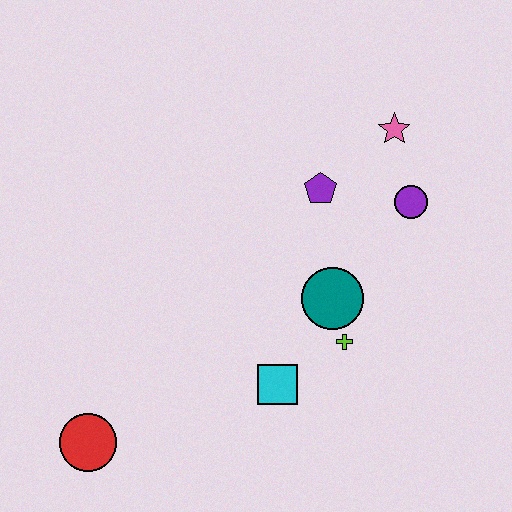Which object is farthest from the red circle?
The pink star is farthest from the red circle.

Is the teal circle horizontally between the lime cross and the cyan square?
Yes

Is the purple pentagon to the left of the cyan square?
No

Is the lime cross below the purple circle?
Yes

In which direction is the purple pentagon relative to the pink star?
The purple pentagon is to the left of the pink star.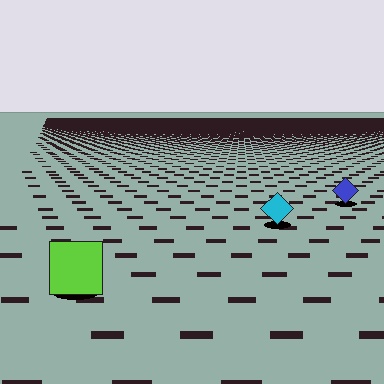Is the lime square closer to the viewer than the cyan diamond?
Yes. The lime square is closer — you can tell from the texture gradient: the ground texture is coarser near it.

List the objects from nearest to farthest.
From nearest to farthest: the lime square, the cyan diamond, the blue diamond.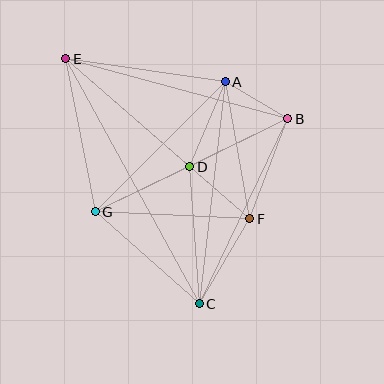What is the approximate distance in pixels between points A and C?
The distance between A and C is approximately 224 pixels.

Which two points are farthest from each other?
Points C and E are farthest from each other.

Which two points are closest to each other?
Points A and B are closest to each other.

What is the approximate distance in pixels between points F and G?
The distance between F and G is approximately 154 pixels.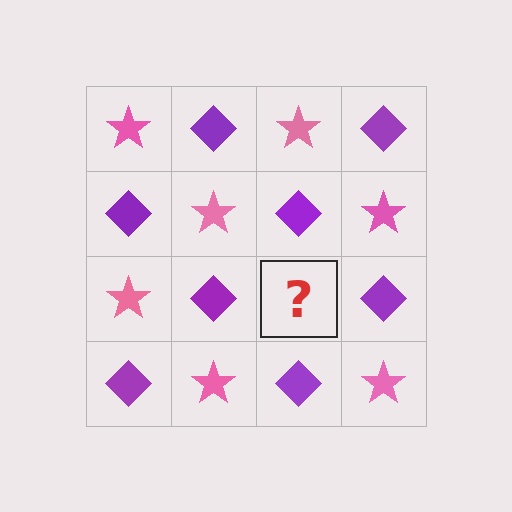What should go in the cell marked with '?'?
The missing cell should contain a pink star.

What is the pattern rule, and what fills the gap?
The rule is that it alternates pink star and purple diamond in a checkerboard pattern. The gap should be filled with a pink star.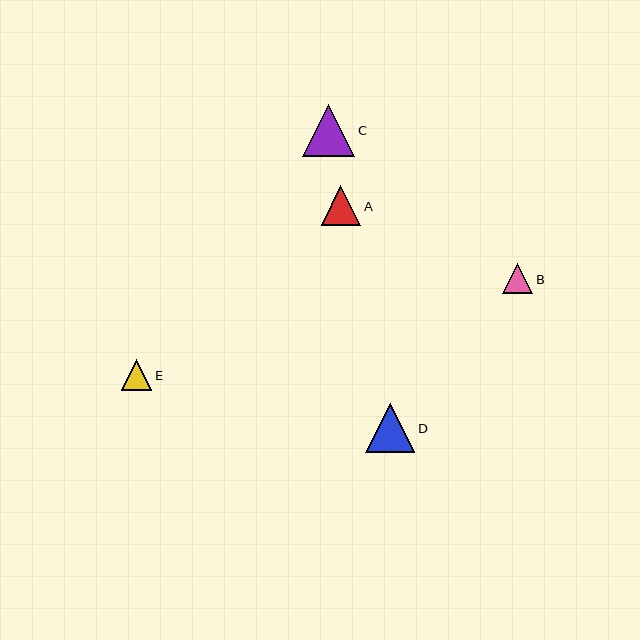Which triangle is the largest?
Triangle C is the largest with a size of approximately 52 pixels.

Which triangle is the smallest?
Triangle E is the smallest with a size of approximately 30 pixels.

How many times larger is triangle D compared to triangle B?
Triangle D is approximately 1.6 times the size of triangle B.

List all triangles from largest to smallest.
From largest to smallest: C, D, A, B, E.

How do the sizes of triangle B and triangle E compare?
Triangle B and triangle E are approximately the same size.